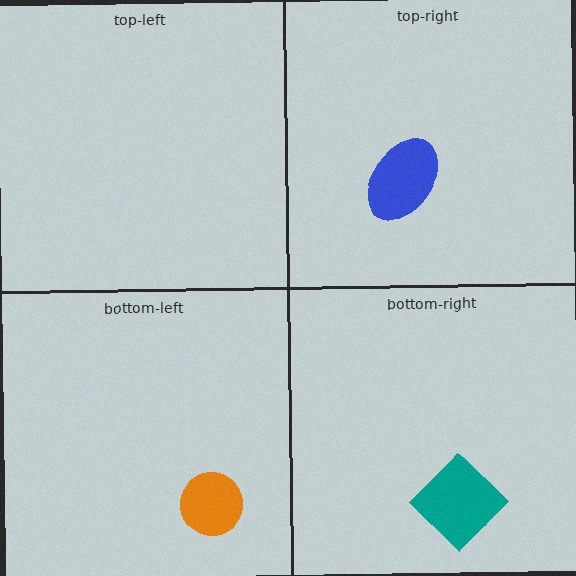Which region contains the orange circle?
The bottom-left region.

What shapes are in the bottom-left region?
The orange circle.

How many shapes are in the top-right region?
1.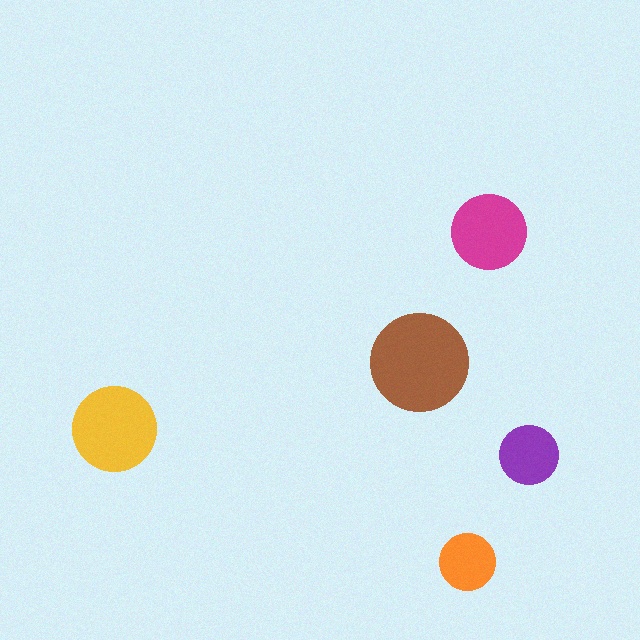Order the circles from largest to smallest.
the brown one, the yellow one, the magenta one, the purple one, the orange one.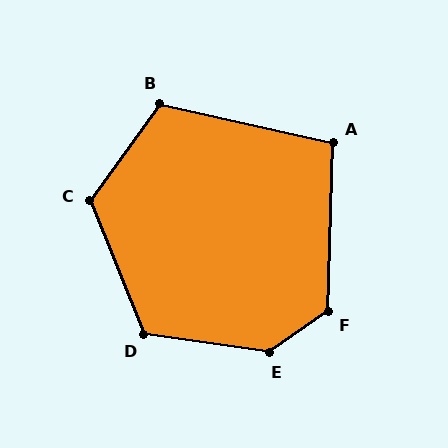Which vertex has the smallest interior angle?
A, at approximately 101 degrees.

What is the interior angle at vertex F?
Approximately 126 degrees (obtuse).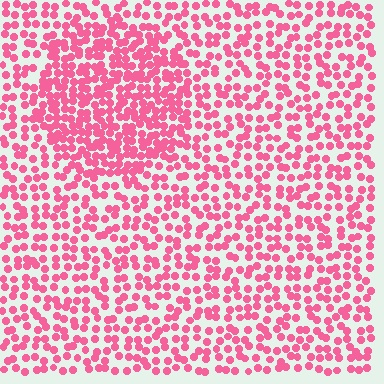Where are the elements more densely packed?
The elements are more densely packed inside the circle boundary.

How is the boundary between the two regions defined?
The boundary is defined by a change in element density (approximately 1.8x ratio). All elements are the same color, size, and shape.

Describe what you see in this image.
The image contains small pink elements arranged at two different densities. A circle-shaped region is visible where the elements are more densely packed than the surrounding area.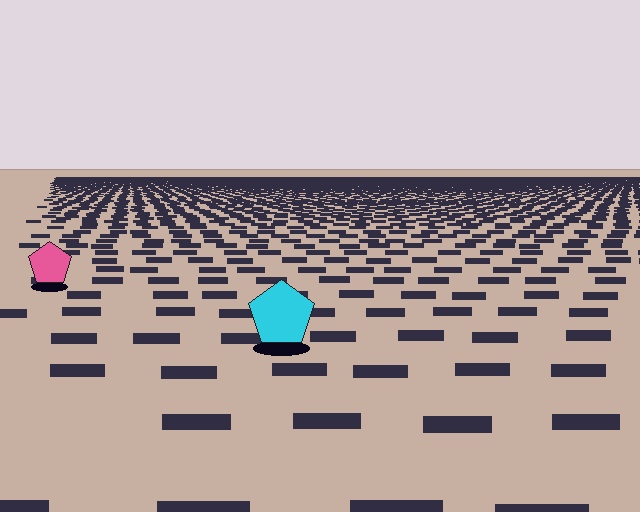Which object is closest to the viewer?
The cyan pentagon is closest. The texture marks near it are larger and more spread out.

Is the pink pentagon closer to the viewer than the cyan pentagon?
No. The cyan pentagon is closer — you can tell from the texture gradient: the ground texture is coarser near it.